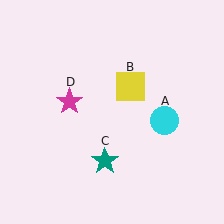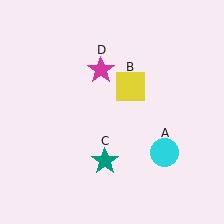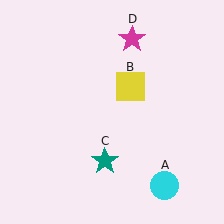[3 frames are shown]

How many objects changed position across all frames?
2 objects changed position: cyan circle (object A), magenta star (object D).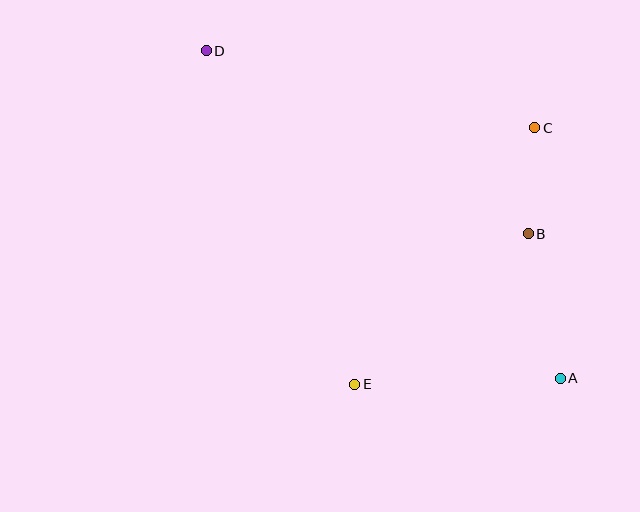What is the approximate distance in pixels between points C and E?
The distance between C and E is approximately 314 pixels.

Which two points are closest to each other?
Points B and C are closest to each other.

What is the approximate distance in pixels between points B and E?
The distance between B and E is approximately 230 pixels.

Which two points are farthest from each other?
Points A and D are farthest from each other.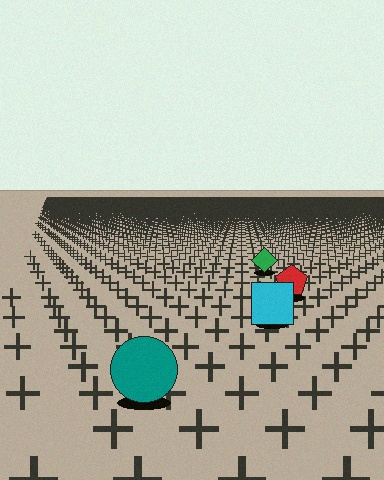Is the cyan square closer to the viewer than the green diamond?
Yes. The cyan square is closer — you can tell from the texture gradient: the ground texture is coarser near it.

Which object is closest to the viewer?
The teal circle is closest. The texture marks near it are larger and more spread out.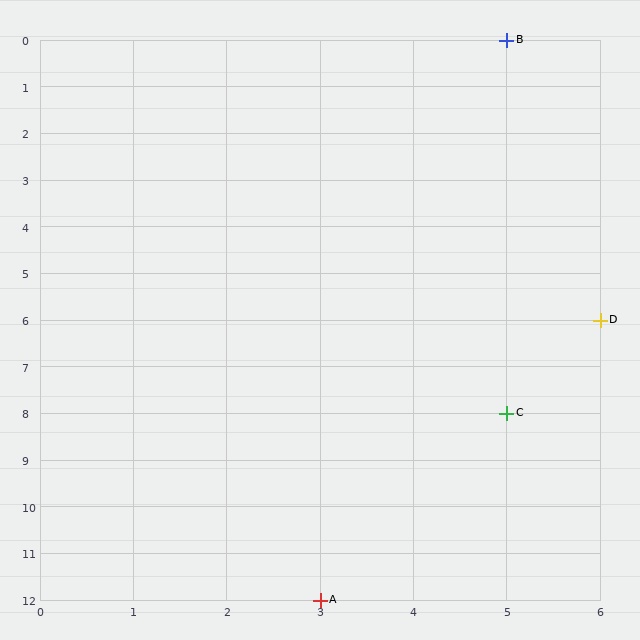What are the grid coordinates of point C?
Point C is at grid coordinates (5, 8).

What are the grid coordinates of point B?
Point B is at grid coordinates (5, 0).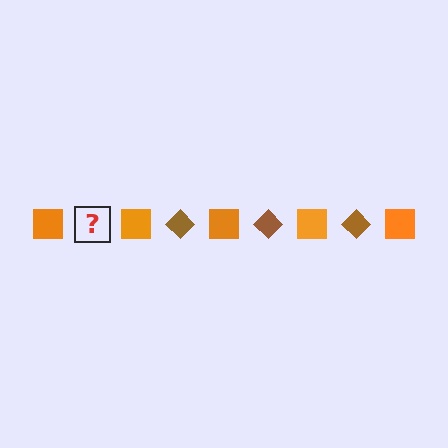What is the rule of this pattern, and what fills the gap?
The rule is that the pattern alternates between orange square and brown diamond. The gap should be filled with a brown diamond.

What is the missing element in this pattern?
The missing element is a brown diamond.